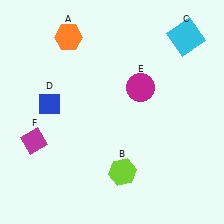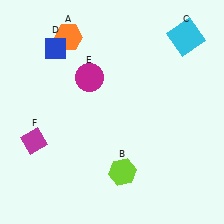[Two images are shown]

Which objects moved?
The objects that moved are: the blue diamond (D), the magenta circle (E).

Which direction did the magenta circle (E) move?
The magenta circle (E) moved left.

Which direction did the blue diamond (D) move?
The blue diamond (D) moved up.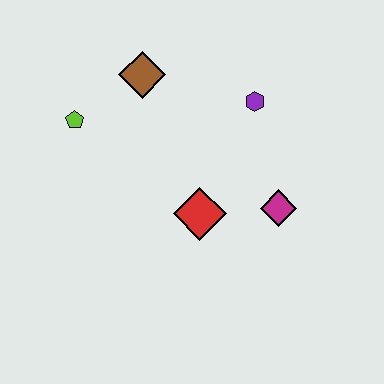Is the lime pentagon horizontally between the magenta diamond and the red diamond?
No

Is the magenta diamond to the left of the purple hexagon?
No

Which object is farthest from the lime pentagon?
The magenta diamond is farthest from the lime pentagon.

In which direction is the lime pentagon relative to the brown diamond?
The lime pentagon is to the left of the brown diamond.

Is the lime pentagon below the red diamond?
No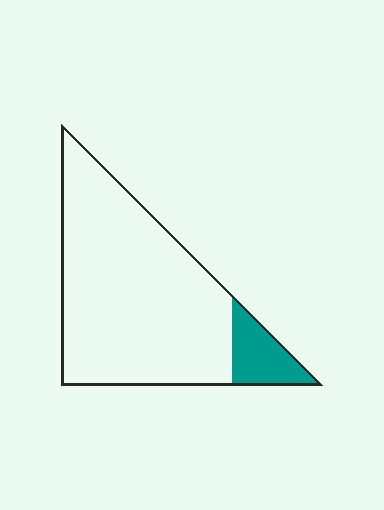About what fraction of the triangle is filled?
About one eighth (1/8).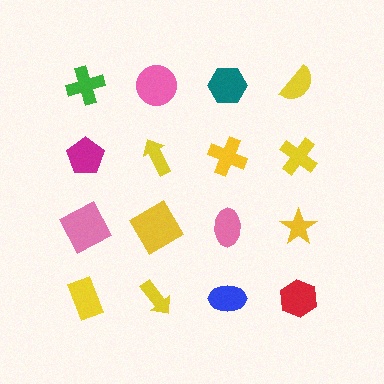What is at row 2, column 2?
A yellow arrow.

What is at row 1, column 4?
A yellow semicircle.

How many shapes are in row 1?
4 shapes.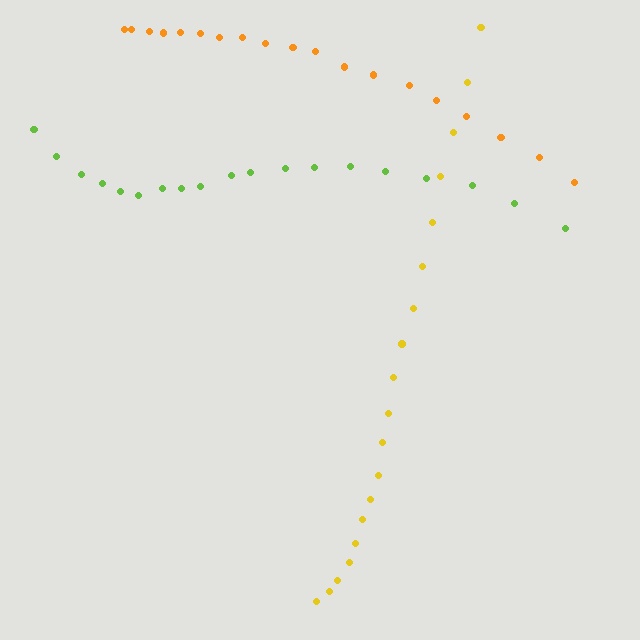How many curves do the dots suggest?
There are 3 distinct paths.